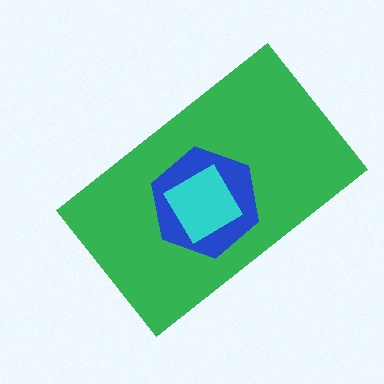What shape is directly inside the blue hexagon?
The cyan diamond.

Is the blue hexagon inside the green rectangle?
Yes.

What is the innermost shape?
The cyan diamond.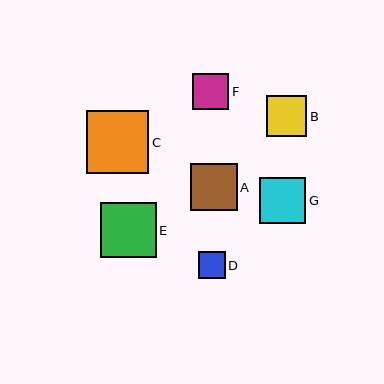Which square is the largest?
Square C is the largest with a size of approximately 63 pixels.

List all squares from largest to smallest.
From largest to smallest: C, E, A, G, B, F, D.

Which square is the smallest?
Square D is the smallest with a size of approximately 27 pixels.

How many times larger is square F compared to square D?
Square F is approximately 1.4 times the size of square D.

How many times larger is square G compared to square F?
Square G is approximately 1.3 times the size of square F.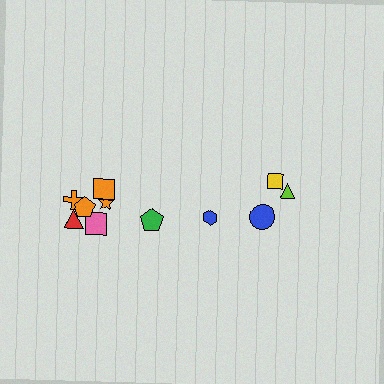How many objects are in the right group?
There are 4 objects.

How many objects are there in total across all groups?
There are 11 objects.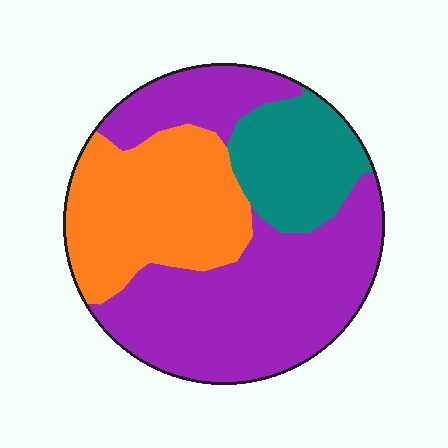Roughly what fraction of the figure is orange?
Orange takes up about one third (1/3) of the figure.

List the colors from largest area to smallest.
From largest to smallest: purple, orange, teal.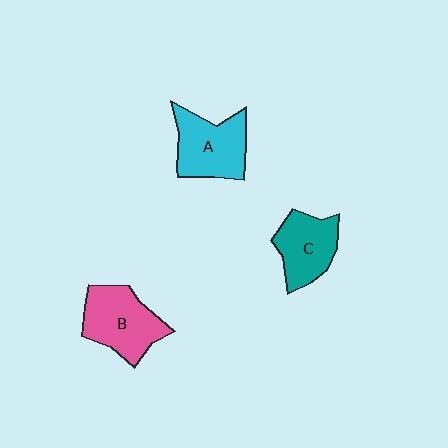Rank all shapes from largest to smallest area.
From largest to smallest: B (pink), A (cyan), C (teal).